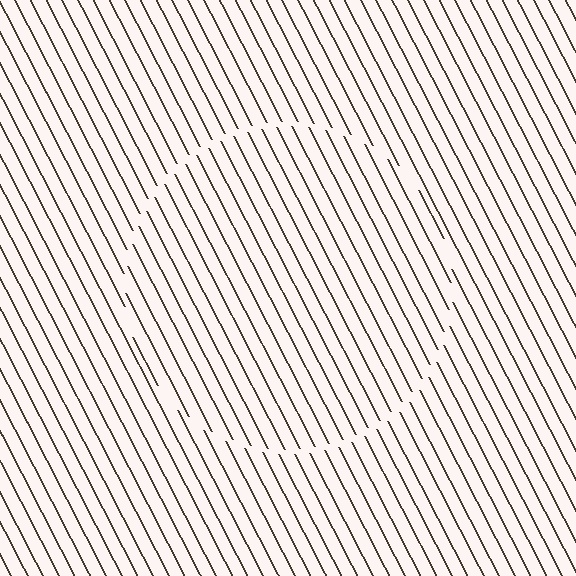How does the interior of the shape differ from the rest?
The interior of the shape contains the same grating, shifted by half a period — the contour is defined by the phase discontinuity where line-ends from the inner and outer gratings abut.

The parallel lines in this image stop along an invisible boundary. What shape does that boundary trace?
An illusory circle. The interior of the shape contains the same grating, shifted by half a period — the contour is defined by the phase discontinuity where line-ends from the inner and outer gratings abut.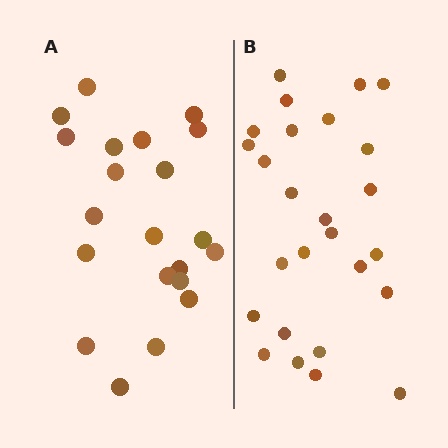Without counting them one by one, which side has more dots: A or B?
Region B (the right region) has more dots.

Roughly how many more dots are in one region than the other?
Region B has about 5 more dots than region A.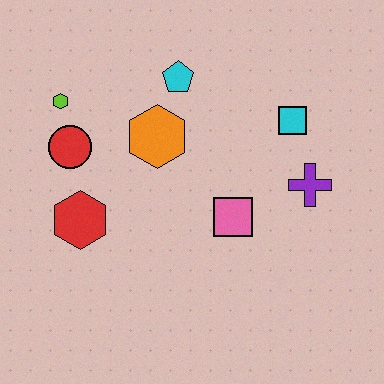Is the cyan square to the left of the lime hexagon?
No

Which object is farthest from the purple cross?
The lime hexagon is farthest from the purple cross.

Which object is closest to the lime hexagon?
The red circle is closest to the lime hexagon.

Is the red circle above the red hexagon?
Yes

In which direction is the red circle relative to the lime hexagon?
The red circle is below the lime hexagon.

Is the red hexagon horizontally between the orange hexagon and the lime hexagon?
Yes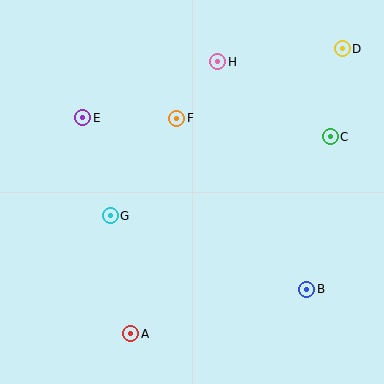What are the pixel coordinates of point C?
Point C is at (330, 137).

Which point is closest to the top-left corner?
Point E is closest to the top-left corner.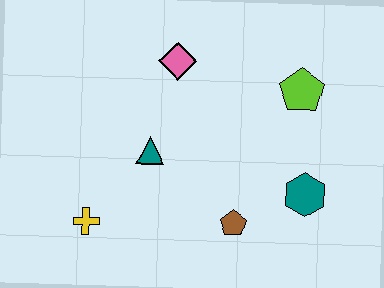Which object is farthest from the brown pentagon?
The pink diamond is farthest from the brown pentagon.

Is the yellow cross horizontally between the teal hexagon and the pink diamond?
No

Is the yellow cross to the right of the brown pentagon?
No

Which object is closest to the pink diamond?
The teal triangle is closest to the pink diamond.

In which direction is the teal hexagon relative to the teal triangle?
The teal hexagon is to the right of the teal triangle.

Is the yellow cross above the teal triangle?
No